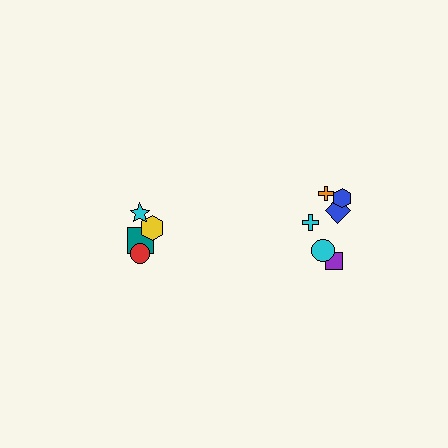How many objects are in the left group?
There are 4 objects.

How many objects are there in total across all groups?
There are 10 objects.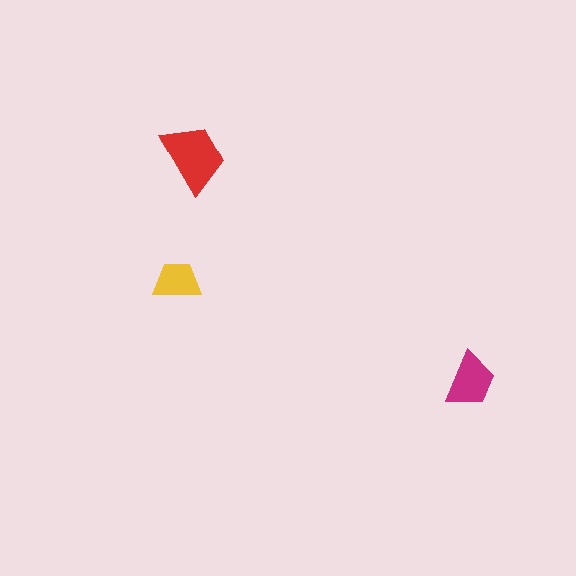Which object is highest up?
The red trapezoid is topmost.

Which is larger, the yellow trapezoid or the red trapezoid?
The red one.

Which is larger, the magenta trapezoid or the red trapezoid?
The red one.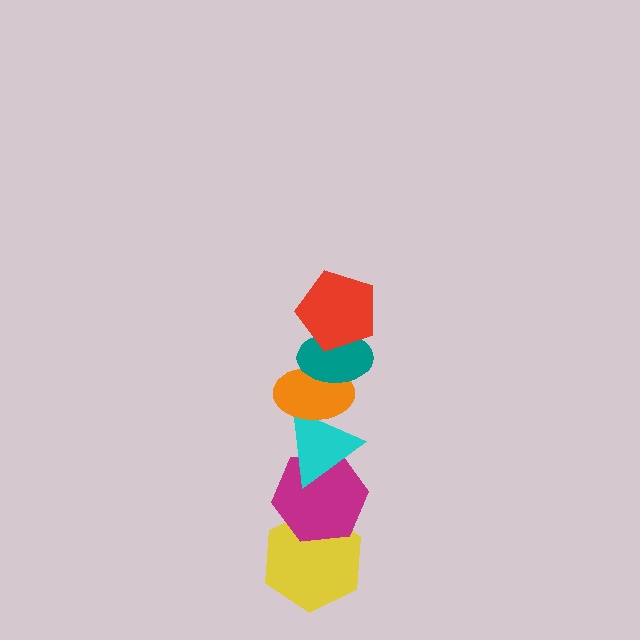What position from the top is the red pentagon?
The red pentagon is 1st from the top.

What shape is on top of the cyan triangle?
The orange ellipse is on top of the cyan triangle.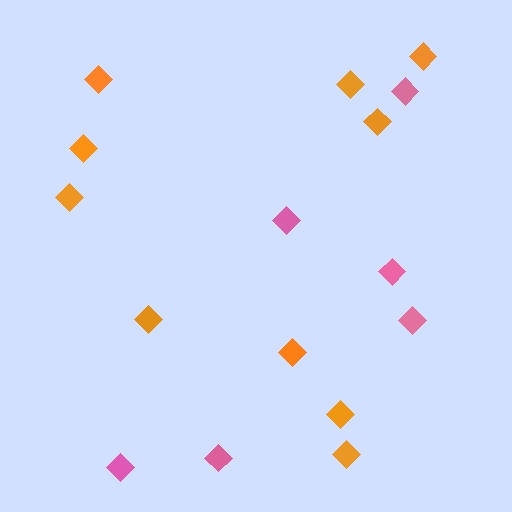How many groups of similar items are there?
There are 2 groups: one group of pink diamonds (6) and one group of orange diamonds (10).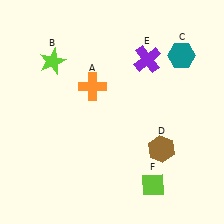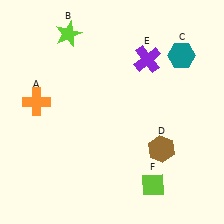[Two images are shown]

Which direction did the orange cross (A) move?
The orange cross (A) moved left.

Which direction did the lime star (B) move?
The lime star (B) moved up.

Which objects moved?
The objects that moved are: the orange cross (A), the lime star (B).